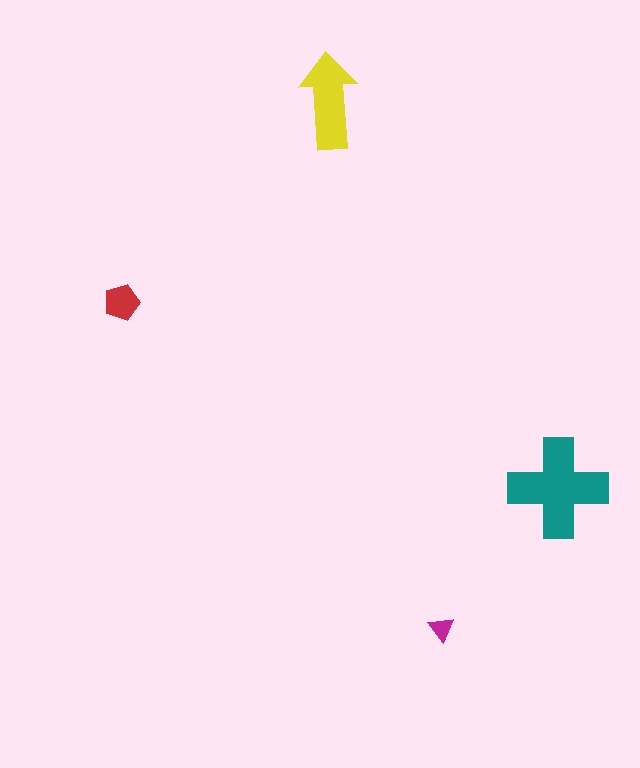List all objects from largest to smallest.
The teal cross, the yellow arrow, the red pentagon, the magenta triangle.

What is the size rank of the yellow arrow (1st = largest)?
2nd.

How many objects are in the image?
There are 4 objects in the image.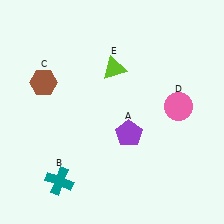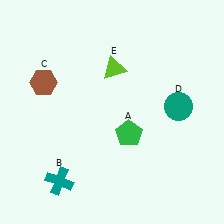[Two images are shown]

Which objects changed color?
A changed from purple to green. D changed from pink to teal.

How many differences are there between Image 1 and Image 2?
There are 2 differences between the two images.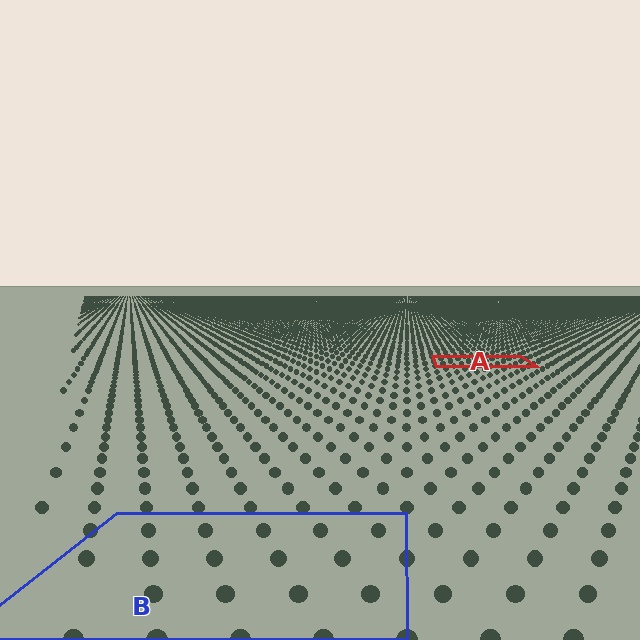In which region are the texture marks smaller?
The texture marks are smaller in region A, because it is farther away.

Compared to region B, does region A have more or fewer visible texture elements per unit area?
Region A has more texture elements per unit area — they are packed more densely because it is farther away.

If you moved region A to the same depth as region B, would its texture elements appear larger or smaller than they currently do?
They would appear larger. At a closer depth, the same texture elements are projected at a bigger on-screen size.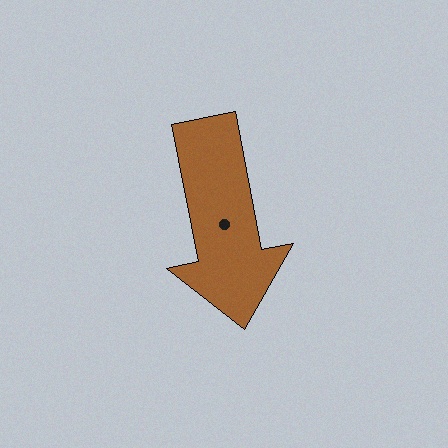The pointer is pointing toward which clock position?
Roughly 6 o'clock.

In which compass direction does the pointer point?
South.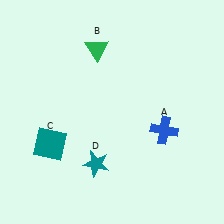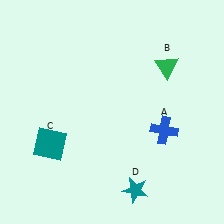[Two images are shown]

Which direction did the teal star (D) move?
The teal star (D) moved right.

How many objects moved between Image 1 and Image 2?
2 objects moved between the two images.